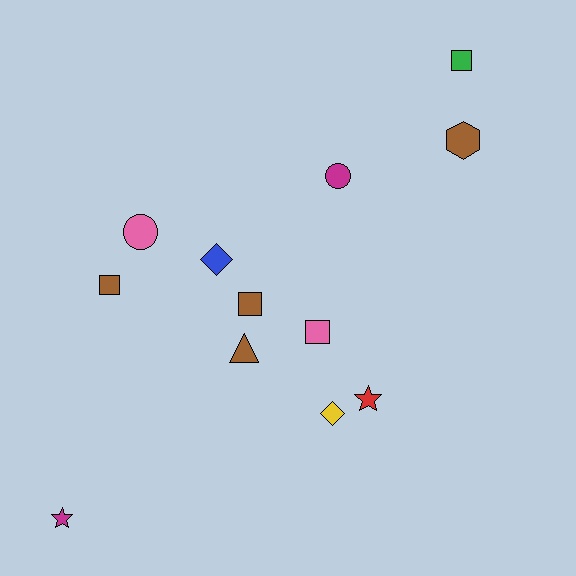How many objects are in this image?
There are 12 objects.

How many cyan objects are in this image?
There are no cyan objects.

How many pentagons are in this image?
There are no pentagons.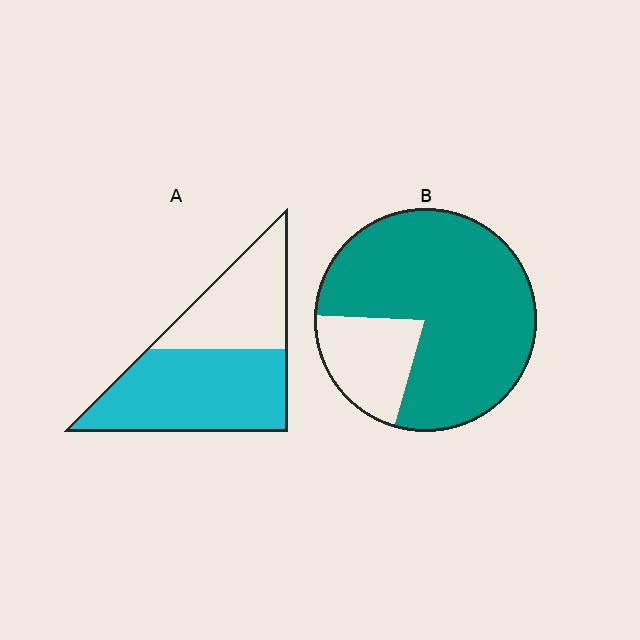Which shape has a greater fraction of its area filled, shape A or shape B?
Shape B.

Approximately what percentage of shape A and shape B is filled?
A is approximately 60% and B is approximately 80%.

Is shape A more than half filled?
Yes.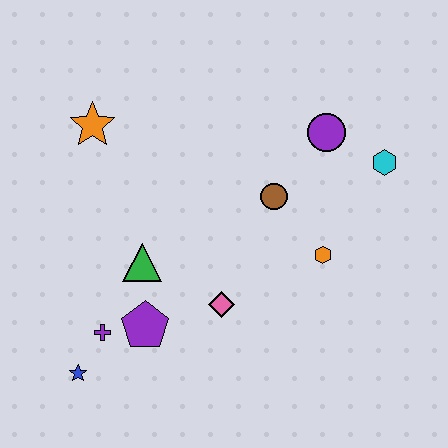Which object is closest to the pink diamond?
The purple pentagon is closest to the pink diamond.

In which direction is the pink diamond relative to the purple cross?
The pink diamond is to the right of the purple cross.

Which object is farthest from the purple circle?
The blue star is farthest from the purple circle.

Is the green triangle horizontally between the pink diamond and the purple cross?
Yes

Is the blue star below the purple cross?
Yes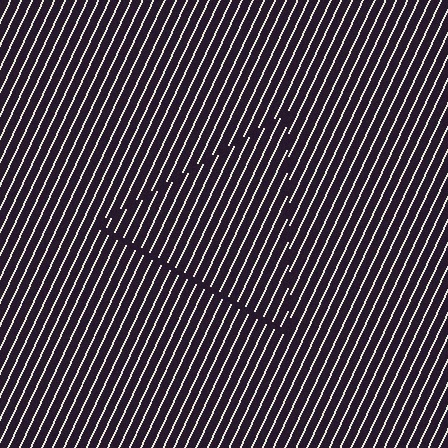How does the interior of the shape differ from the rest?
The interior of the shape contains the same grating, shifted by half a period — the contour is defined by the phase discontinuity where line-ends from the inner and outer gratings abut.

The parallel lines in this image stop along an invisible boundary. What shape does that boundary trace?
An illusory triangle. The interior of the shape contains the same grating, shifted by half a period — the contour is defined by the phase discontinuity where line-ends from the inner and outer gratings abut.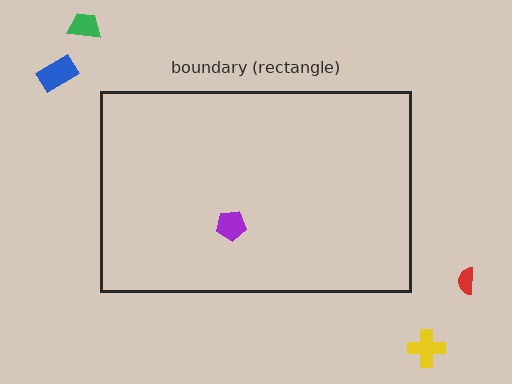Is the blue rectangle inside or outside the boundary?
Outside.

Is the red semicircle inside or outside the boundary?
Outside.